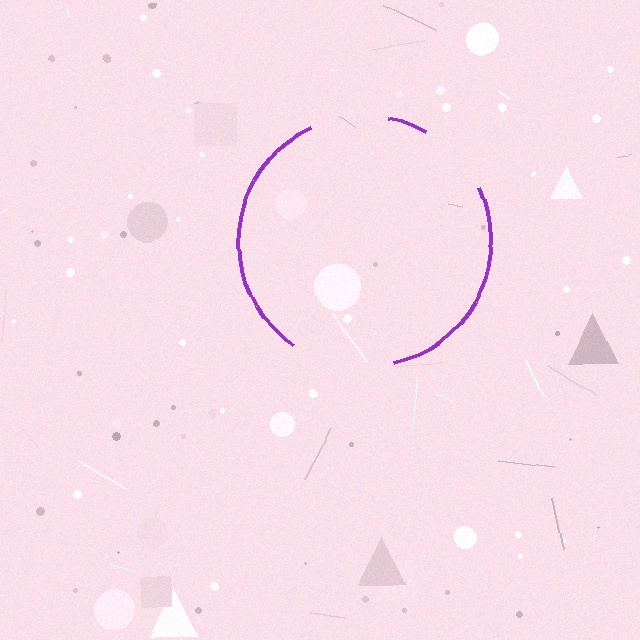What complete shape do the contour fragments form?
The contour fragments form a circle.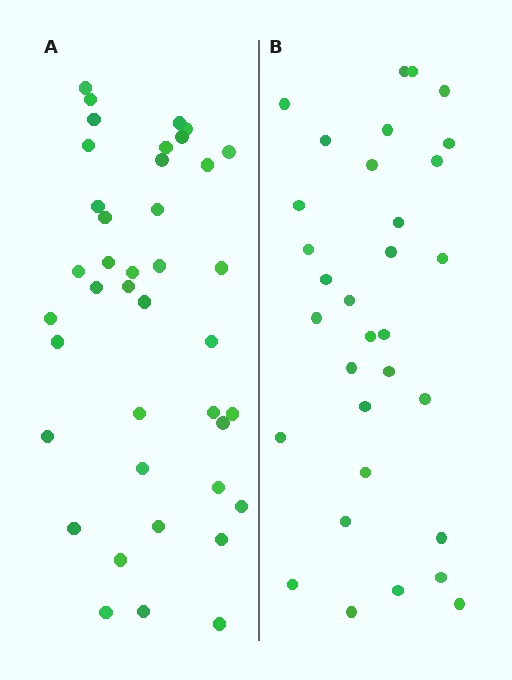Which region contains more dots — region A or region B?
Region A (the left region) has more dots.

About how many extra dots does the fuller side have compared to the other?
Region A has roughly 8 or so more dots than region B.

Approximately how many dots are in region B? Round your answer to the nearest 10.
About 30 dots. (The exact count is 32, which rounds to 30.)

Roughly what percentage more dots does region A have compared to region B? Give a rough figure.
About 25% more.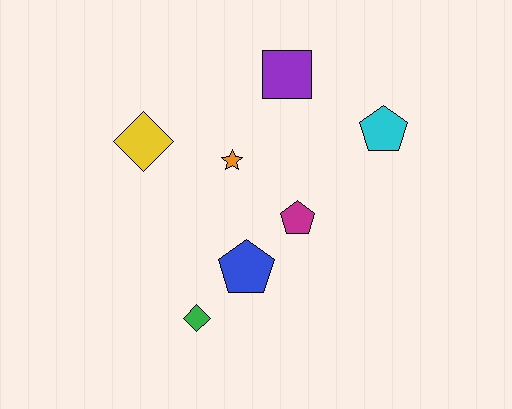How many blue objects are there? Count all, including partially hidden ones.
There is 1 blue object.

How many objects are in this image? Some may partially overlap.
There are 7 objects.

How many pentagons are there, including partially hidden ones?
There are 3 pentagons.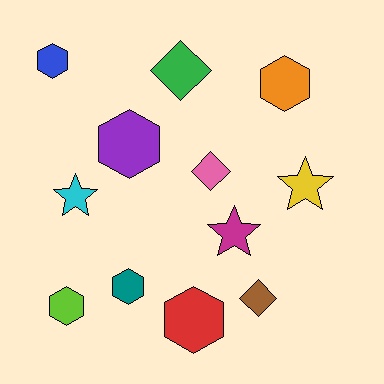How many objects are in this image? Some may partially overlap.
There are 12 objects.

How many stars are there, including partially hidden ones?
There are 3 stars.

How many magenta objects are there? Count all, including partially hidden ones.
There is 1 magenta object.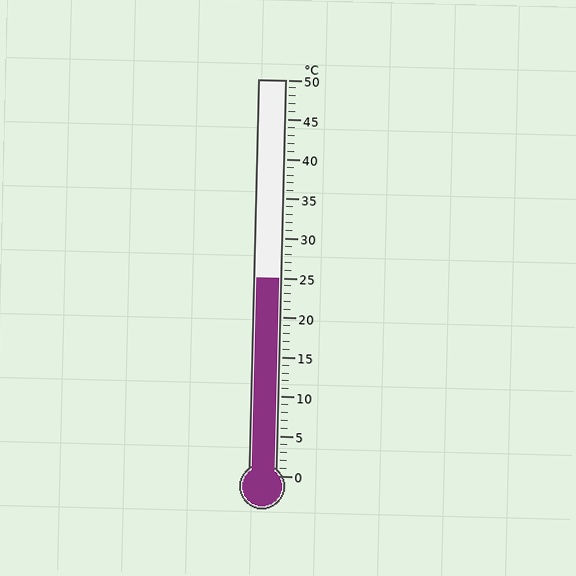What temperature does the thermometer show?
The thermometer shows approximately 25°C.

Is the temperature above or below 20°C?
The temperature is above 20°C.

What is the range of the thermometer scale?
The thermometer scale ranges from 0°C to 50°C.